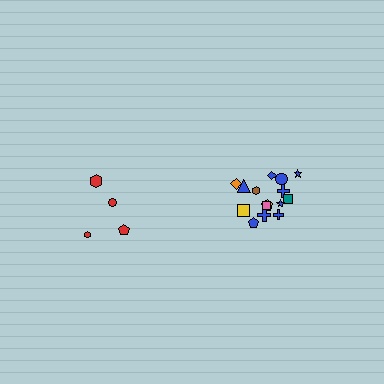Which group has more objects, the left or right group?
The right group.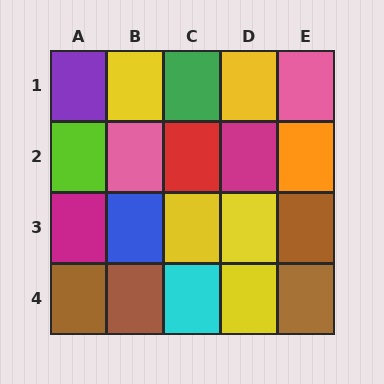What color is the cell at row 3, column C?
Yellow.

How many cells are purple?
1 cell is purple.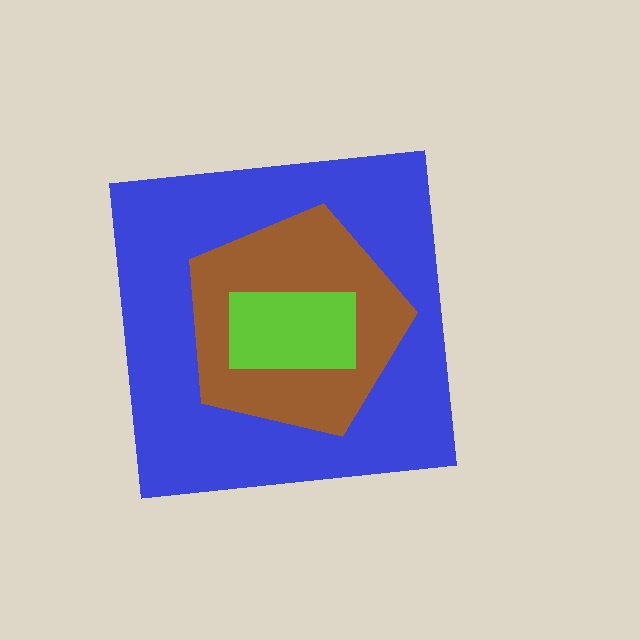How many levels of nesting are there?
3.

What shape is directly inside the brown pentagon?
The lime rectangle.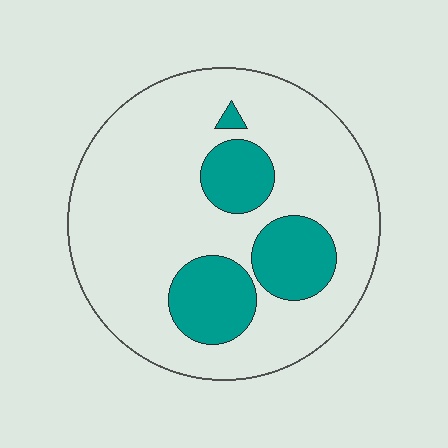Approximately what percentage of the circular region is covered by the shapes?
Approximately 20%.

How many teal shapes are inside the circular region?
4.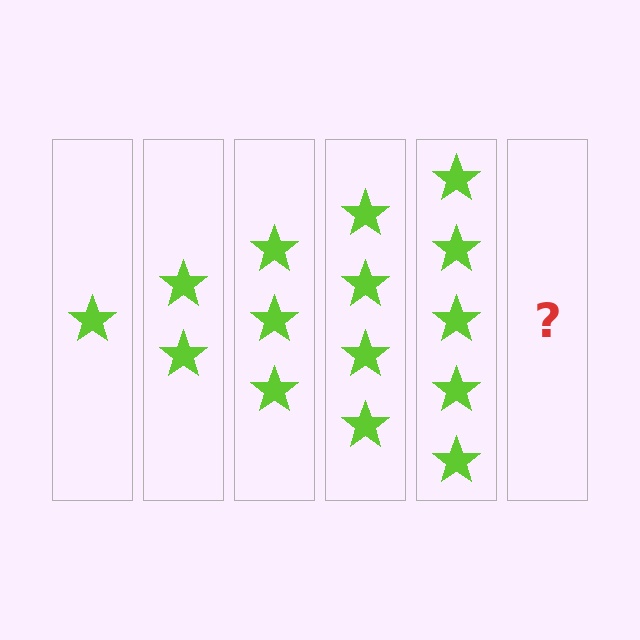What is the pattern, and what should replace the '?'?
The pattern is that each step adds one more star. The '?' should be 6 stars.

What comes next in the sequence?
The next element should be 6 stars.